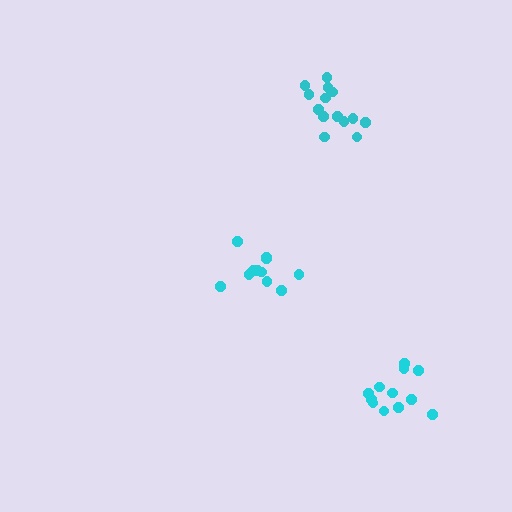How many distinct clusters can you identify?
There are 3 distinct clusters.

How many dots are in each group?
Group 1: 14 dots, Group 2: 12 dots, Group 3: 11 dots (37 total).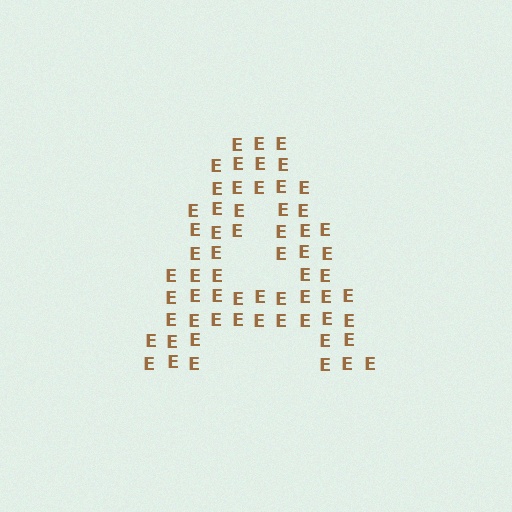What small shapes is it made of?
It is made of small letter E's.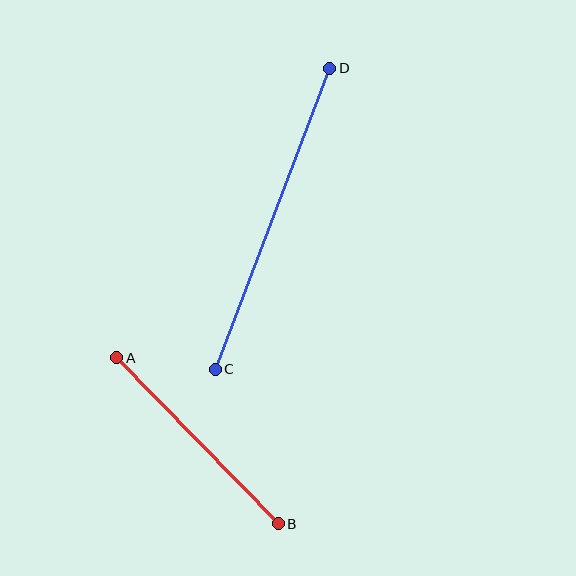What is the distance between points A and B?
The distance is approximately 232 pixels.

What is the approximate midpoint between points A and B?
The midpoint is at approximately (198, 441) pixels.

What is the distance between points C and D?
The distance is approximately 322 pixels.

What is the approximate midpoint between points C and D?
The midpoint is at approximately (273, 219) pixels.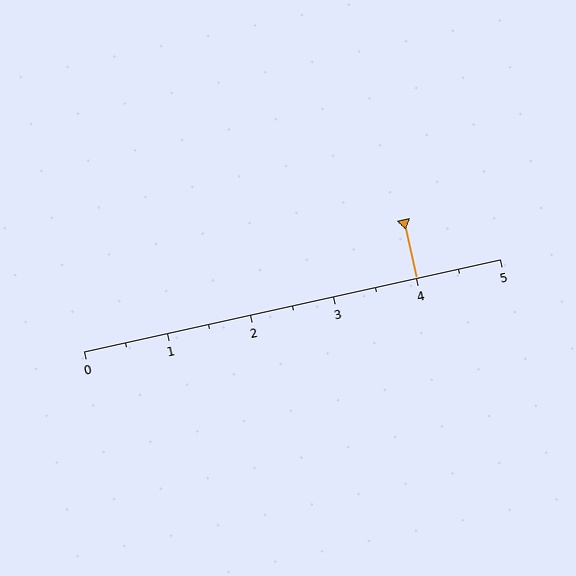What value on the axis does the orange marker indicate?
The marker indicates approximately 4.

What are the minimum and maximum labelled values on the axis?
The axis runs from 0 to 5.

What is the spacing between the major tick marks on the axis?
The major ticks are spaced 1 apart.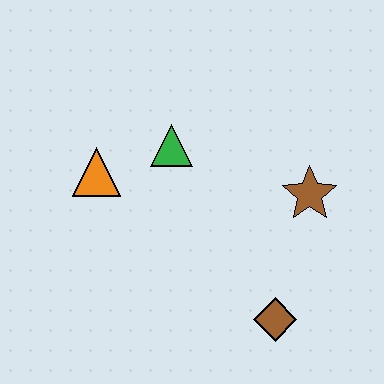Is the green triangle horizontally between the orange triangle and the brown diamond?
Yes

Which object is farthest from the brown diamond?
The orange triangle is farthest from the brown diamond.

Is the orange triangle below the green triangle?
Yes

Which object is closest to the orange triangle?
The green triangle is closest to the orange triangle.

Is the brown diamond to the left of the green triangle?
No